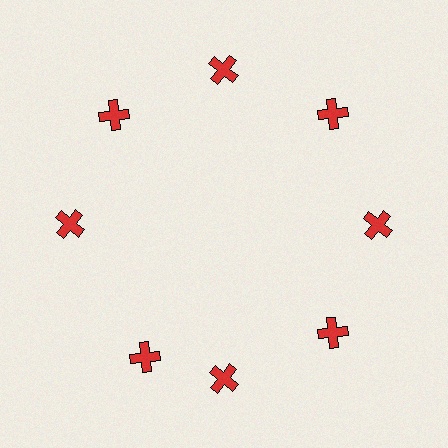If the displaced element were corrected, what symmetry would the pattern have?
It would have 8-fold rotational symmetry — the pattern would map onto itself every 45 degrees.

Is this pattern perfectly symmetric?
No. The 8 red crosses are arranged in a ring, but one element near the 8 o'clock position is rotated out of alignment along the ring, breaking the 8-fold rotational symmetry.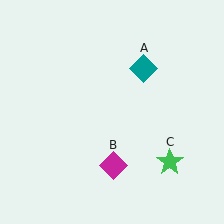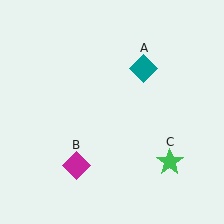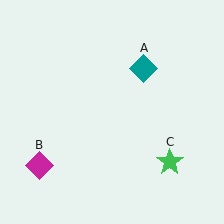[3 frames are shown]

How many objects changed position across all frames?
1 object changed position: magenta diamond (object B).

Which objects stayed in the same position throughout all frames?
Teal diamond (object A) and green star (object C) remained stationary.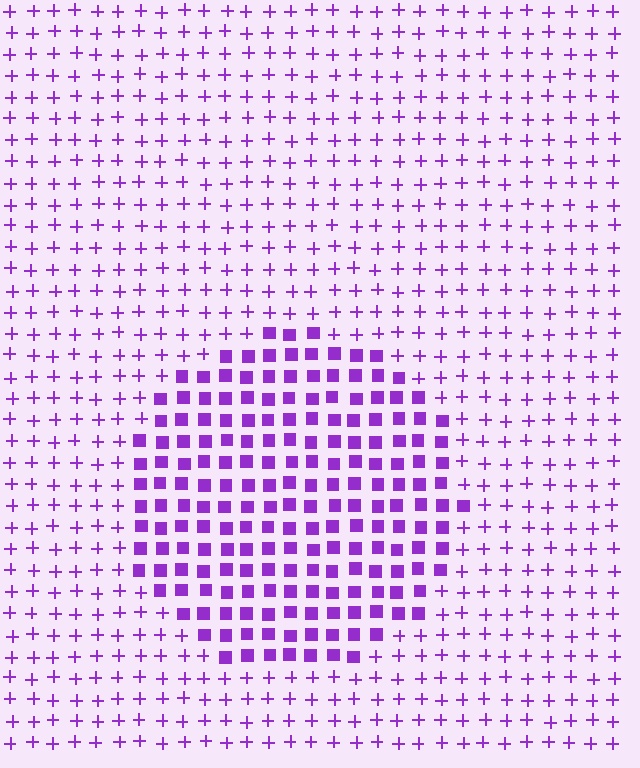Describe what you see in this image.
The image is filled with small purple elements arranged in a uniform grid. A circle-shaped region contains squares, while the surrounding area contains plus signs. The boundary is defined purely by the change in element shape.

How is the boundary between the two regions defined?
The boundary is defined by a change in element shape: squares inside vs. plus signs outside. All elements share the same color and spacing.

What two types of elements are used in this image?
The image uses squares inside the circle region and plus signs outside it.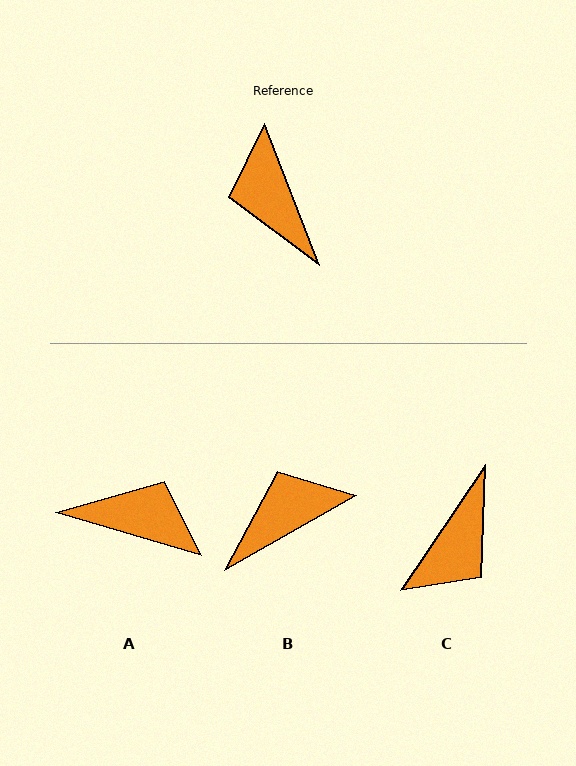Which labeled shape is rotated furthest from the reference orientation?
A, about 128 degrees away.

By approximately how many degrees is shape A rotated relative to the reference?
Approximately 128 degrees clockwise.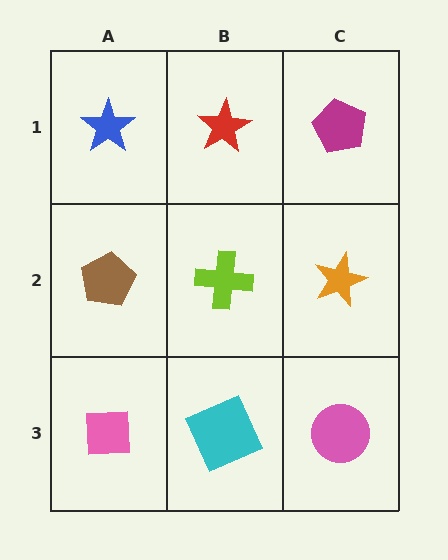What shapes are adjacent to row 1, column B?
A lime cross (row 2, column B), a blue star (row 1, column A), a magenta pentagon (row 1, column C).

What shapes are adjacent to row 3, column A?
A brown pentagon (row 2, column A), a cyan square (row 3, column B).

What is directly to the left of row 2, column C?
A lime cross.